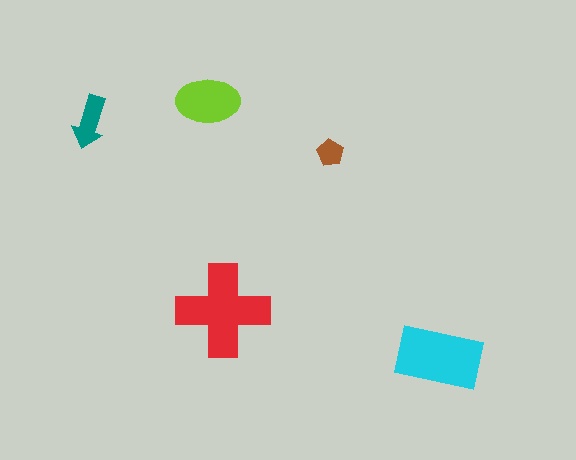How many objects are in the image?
There are 5 objects in the image.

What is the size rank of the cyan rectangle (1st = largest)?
2nd.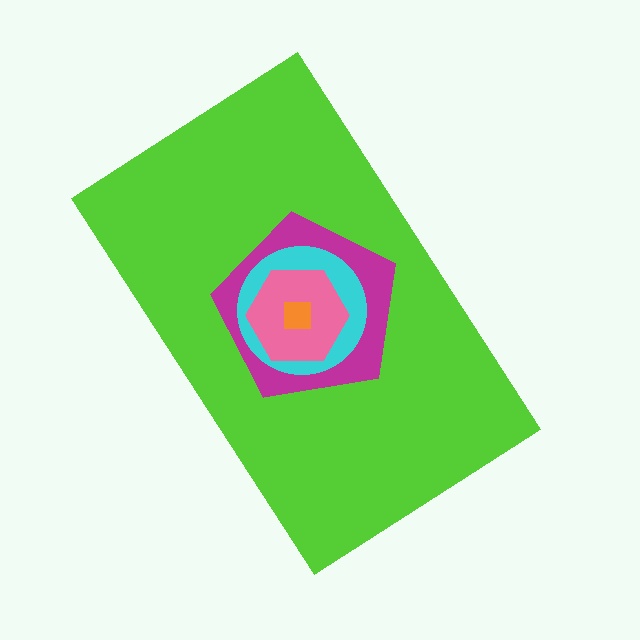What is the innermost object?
The orange square.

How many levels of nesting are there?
5.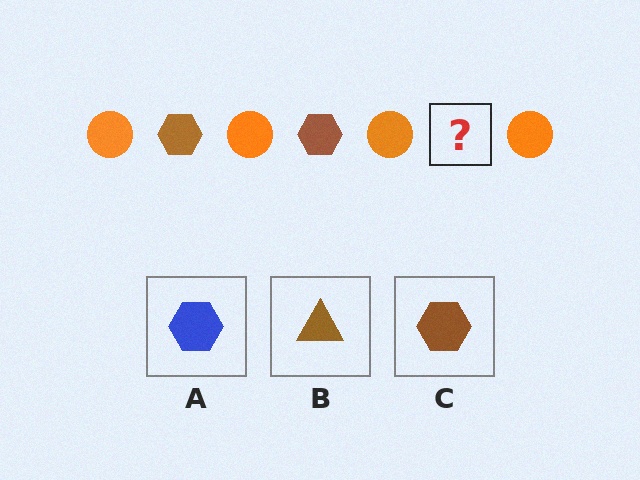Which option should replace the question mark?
Option C.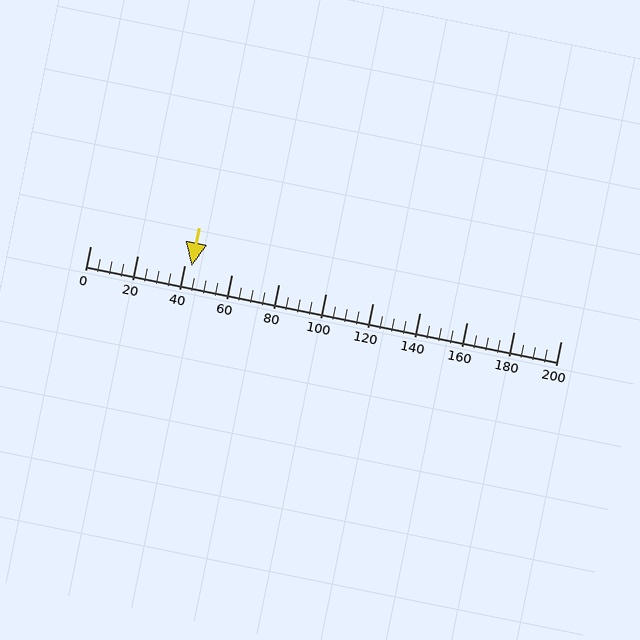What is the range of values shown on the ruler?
The ruler shows values from 0 to 200.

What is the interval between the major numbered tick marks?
The major tick marks are spaced 20 units apart.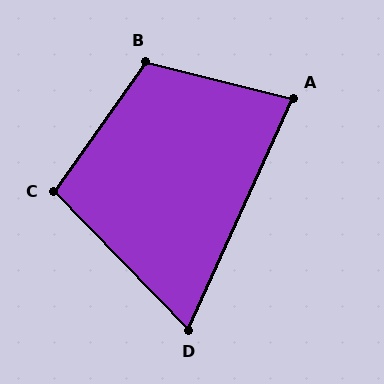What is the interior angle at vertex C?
Approximately 101 degrees (obtuse).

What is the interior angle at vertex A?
Approximately 79 degrees (acute).